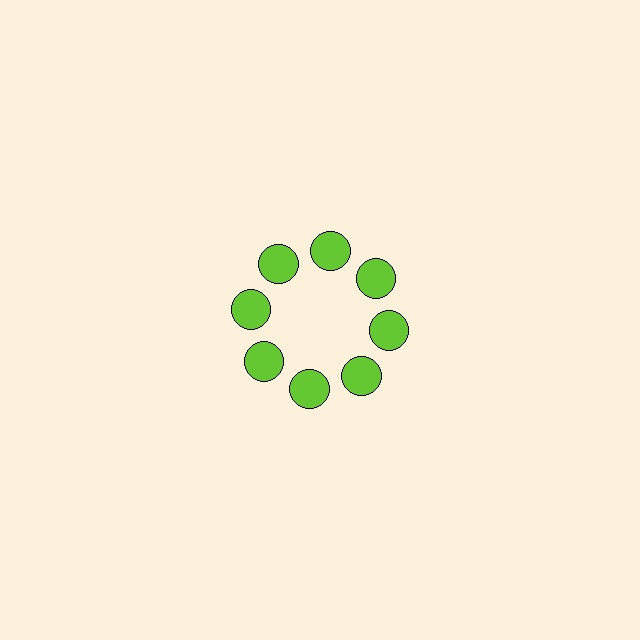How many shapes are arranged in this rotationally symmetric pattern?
There are 8 shapes, arranged in 8 groups of 1.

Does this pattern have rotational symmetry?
Yes, this pattern has 8-fold rotational symmetry. It looks the same after rotating 45 degrees around the center.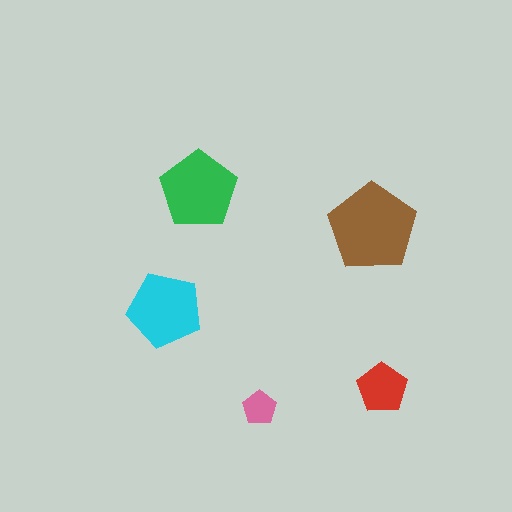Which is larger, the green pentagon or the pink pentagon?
The green one.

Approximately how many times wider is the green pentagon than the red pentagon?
About 1.5 times wider.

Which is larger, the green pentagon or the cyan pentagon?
The green one.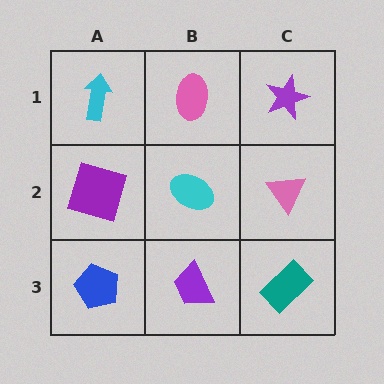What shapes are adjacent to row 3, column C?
A pink triangle (row 2, column C), a purple trapezoid (row 3, column B).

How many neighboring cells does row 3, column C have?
2.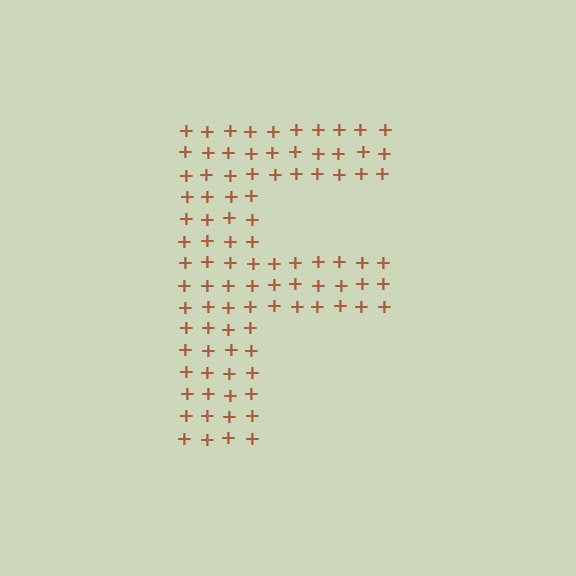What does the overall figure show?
The overall figure shows the letter F.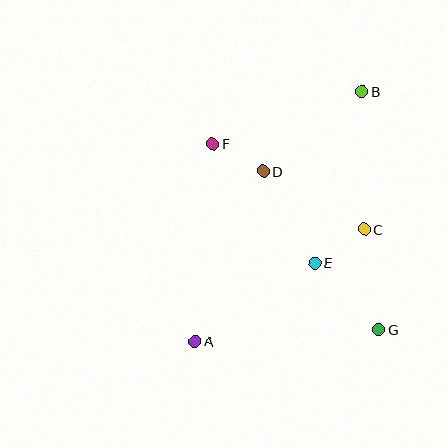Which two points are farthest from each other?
Points A and B are farthest from each other.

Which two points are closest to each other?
Points D and F are closest to each other.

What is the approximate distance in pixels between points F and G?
The distance between F and G is approximately 249 pixels.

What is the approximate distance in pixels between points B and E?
The distance between B and E is approximately 178 pixels.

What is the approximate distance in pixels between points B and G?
The distance between B and G is approximately 238 pixels.